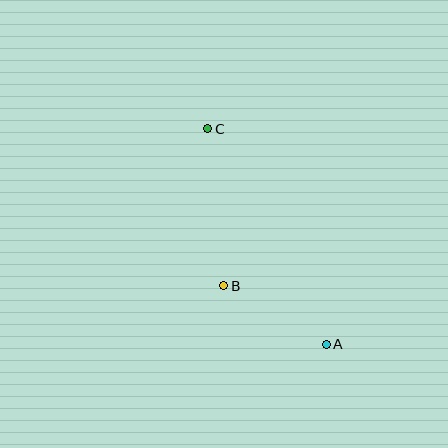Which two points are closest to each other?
Points A and B are closest to each other.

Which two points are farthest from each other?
Points A and C are farthest from each other.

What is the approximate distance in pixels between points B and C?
The distance between B and C is approximately 158 pixels.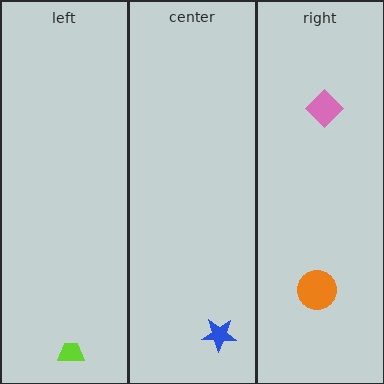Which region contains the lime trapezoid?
The left region.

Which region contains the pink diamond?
The right region.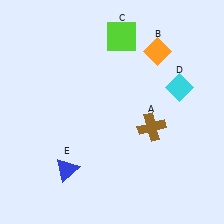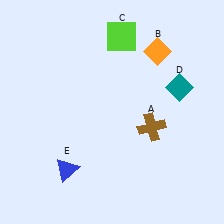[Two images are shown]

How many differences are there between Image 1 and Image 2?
There is 1 difference between the two images.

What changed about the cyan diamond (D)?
In Image 1, D is cyan. In Image 2, it changed to teal.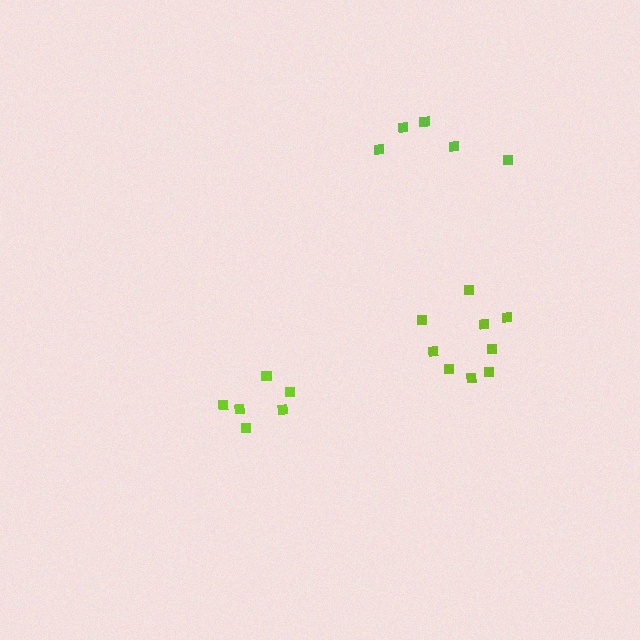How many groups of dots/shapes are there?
There are 3 groups.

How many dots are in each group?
Group 1: 5 dots, Group 2: 9 dots, Group 3: 6 dots (20 total).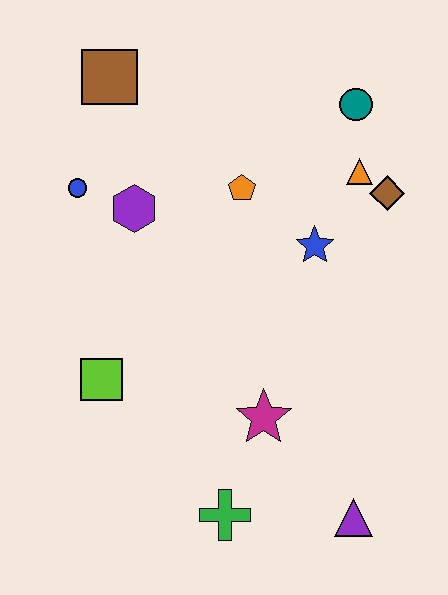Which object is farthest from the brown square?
The purple triangle is farthest from the brown square.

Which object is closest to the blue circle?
The purple hexagon is closest to the blue circle.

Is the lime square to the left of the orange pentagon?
Yes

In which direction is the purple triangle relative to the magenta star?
The purple triangle is below the magenta star.